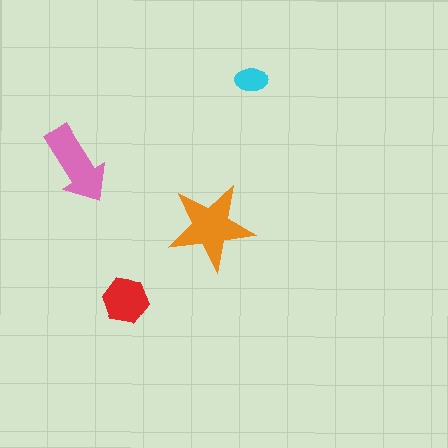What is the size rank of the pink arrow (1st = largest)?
2nd.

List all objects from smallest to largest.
The cyan ellipse, the red hexagon, the pink arrow, the orange star.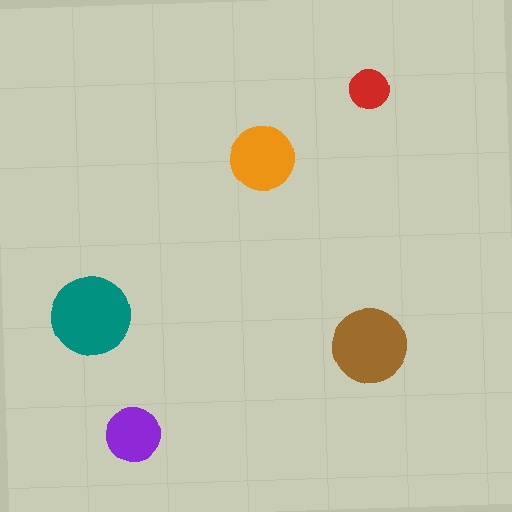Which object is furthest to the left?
The teal circle is leftmost.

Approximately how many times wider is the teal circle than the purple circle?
About 1.5 times wider.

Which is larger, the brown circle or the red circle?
The brown one.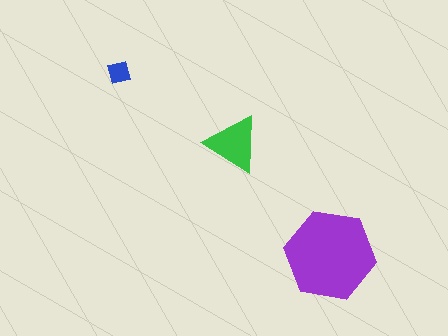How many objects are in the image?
There are 3 objects in the image.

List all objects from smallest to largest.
The blue square, the green triangle, the purple hexagon.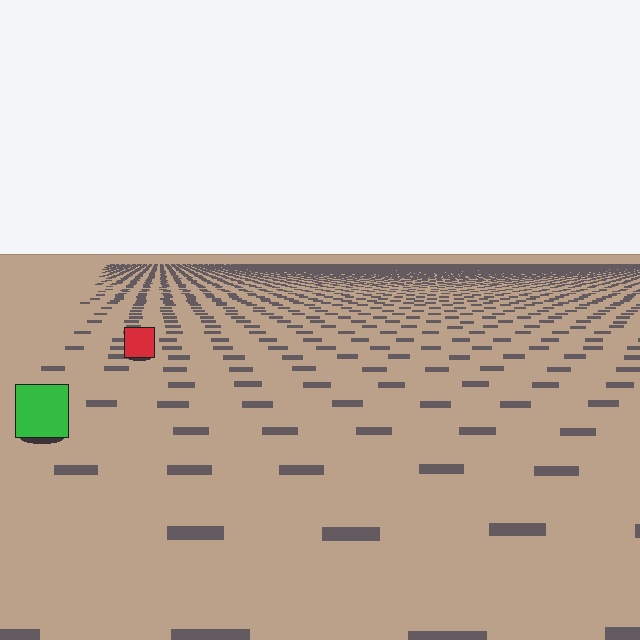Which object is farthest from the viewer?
The red square is farthest from the viewer. It appears smaller and the ground texture around it is denser.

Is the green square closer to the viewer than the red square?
Yes. The green square is closer — you can tell from the texture gradient: the ground texture is coarser near it.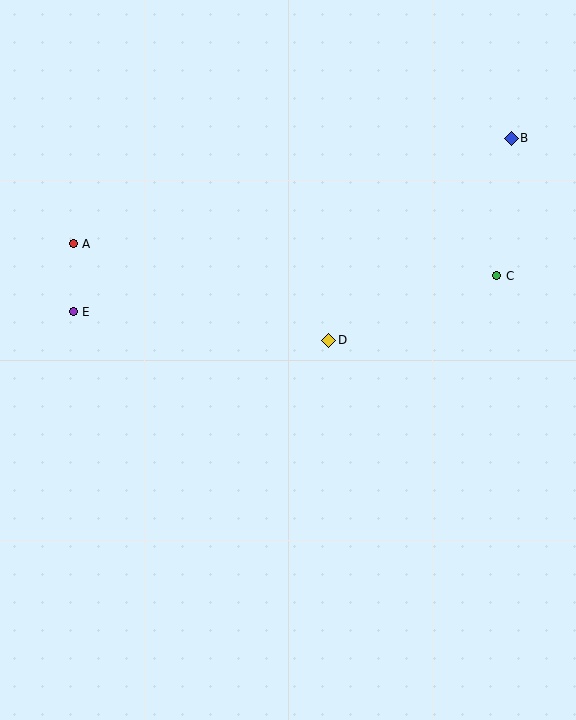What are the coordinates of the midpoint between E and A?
The midpoint between E and A is at (73, 278).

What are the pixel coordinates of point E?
Point E is at (73, 312).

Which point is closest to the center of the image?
Point D at (329, 340) is closest to the center.